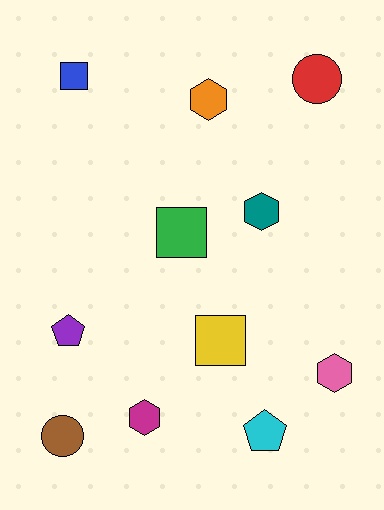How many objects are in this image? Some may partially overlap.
There are 11 objects.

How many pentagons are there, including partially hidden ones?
There are 2 pentagons.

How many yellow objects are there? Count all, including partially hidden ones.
There is 1 yellow object.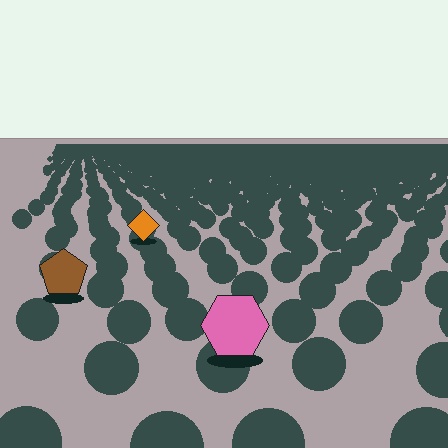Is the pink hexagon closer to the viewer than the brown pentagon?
Yes. The pink hexagon is closer — you can tell from the texture gradient: the ground texture is coarser near it.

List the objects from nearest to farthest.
From nearest to farthest: the pink hexagon, the brown pentagon, the orange diamond.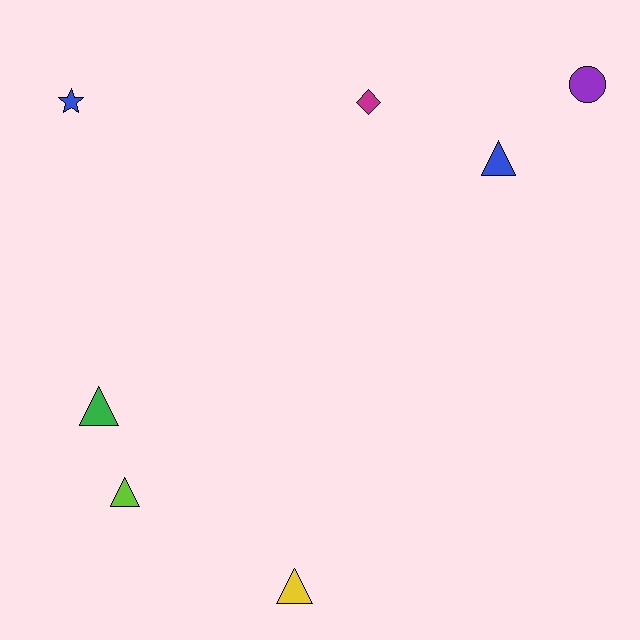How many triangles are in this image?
There are 4 triangles.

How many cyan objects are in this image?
There are no cyan objects.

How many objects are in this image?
There are 7 objects.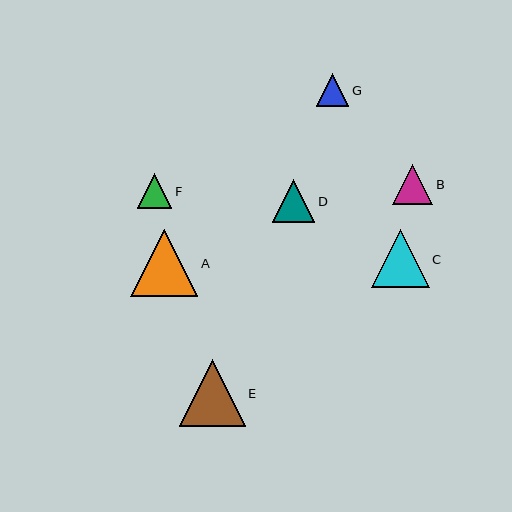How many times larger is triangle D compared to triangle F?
Triangle D is approximately 1.2 times the size of triangle F.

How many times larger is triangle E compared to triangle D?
Triangle E is approximately 1.6 times the size of triangle D.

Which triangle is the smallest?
Triangle G is the smallest with a size of approximately 33 pixels.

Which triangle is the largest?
Triangle A is the largest with a size of approximately 67 pixels.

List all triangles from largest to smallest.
From largest to smallest: A, E, C, D, B, F, G.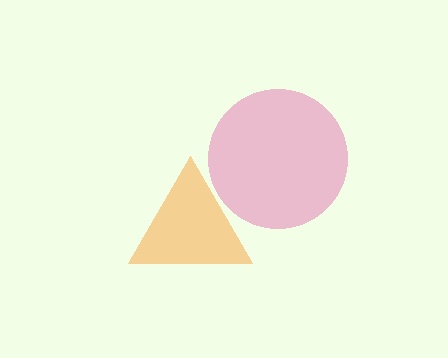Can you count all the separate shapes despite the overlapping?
Yes, there are 2 separate shapes.